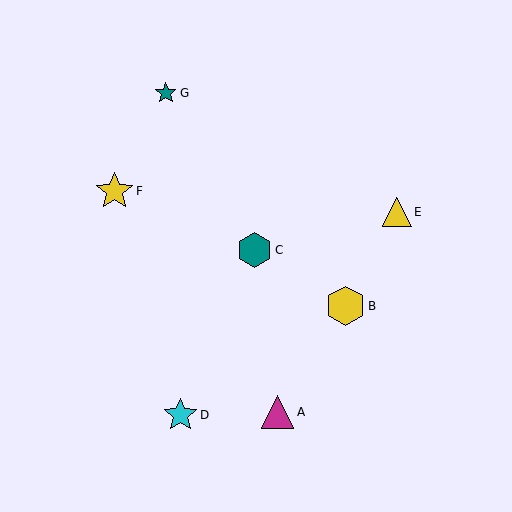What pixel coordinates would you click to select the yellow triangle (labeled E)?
Click at (397, 212) to select the yellow triangle E.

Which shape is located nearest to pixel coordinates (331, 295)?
The yellow hexagon (labeled B) at (345, 306) is nearest to that location.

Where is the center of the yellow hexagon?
The center of the yellow hexagon is at (345, 306).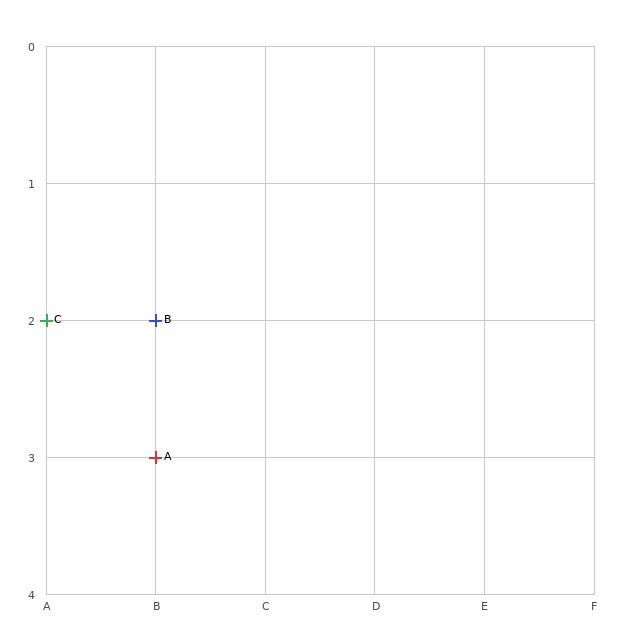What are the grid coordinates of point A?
Point A is at grid coordinates (B, 3).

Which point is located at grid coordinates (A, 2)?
Point C is at (A, 2).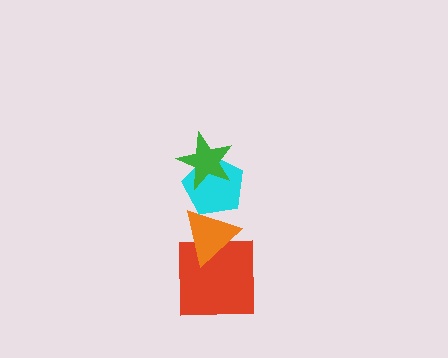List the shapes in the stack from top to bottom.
From top to bottom: the green star, the cyan pentagon, the orange triangle, the red square.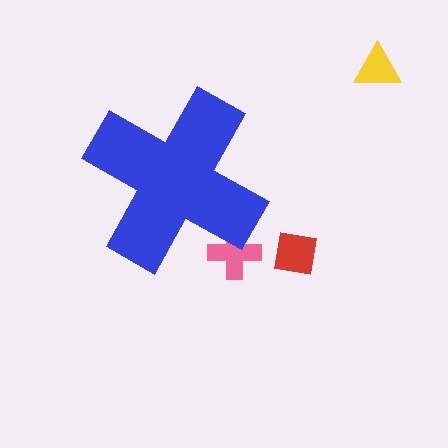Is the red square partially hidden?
No, the red square is fully visible.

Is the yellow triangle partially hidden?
No, the yellow triangle is fully visible.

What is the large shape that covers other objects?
A blue cross.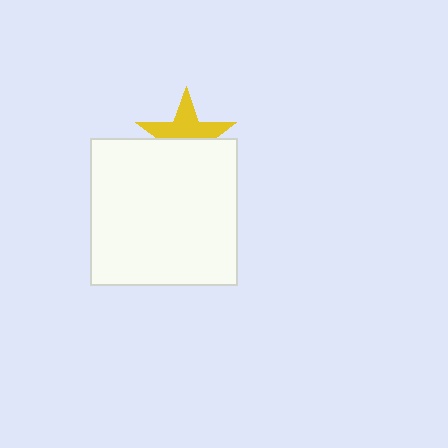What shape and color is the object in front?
The object in front is a white square.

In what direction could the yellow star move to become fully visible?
The yellow star could move up. That would shift it out from behind the white square entirely.